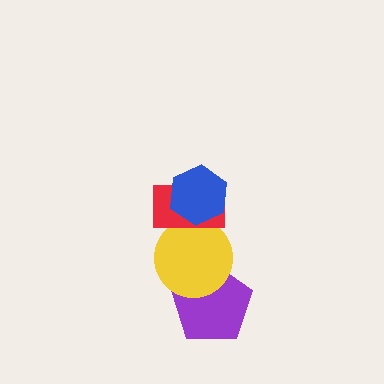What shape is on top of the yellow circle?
The red rectangle is on top of the yellow circle.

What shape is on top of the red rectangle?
The blue hexagon is on top of the red rectangle.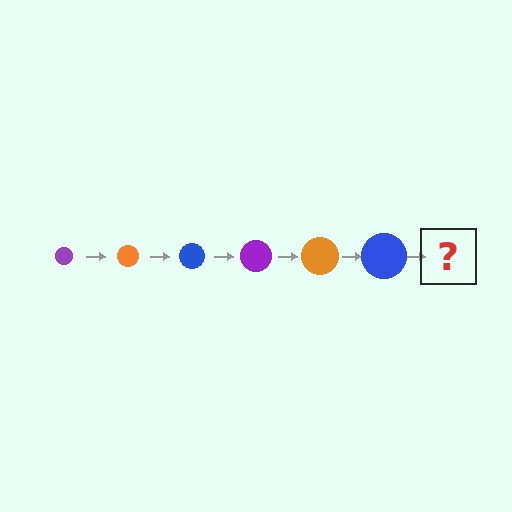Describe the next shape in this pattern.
It should be a purple circle, larger than the previous one.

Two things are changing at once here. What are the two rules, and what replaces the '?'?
The two rules are that the circle grows larger each step and the color cycles through purple, orange, and blue. The '?' should be a purple circle, larger than the previous one.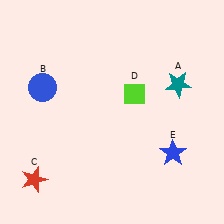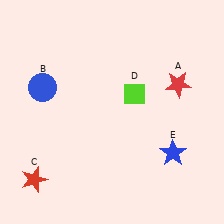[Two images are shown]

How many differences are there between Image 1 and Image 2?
There is 1 difference between the two images.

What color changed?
The star (A) changed from teal in Image 1 to red in Image 2.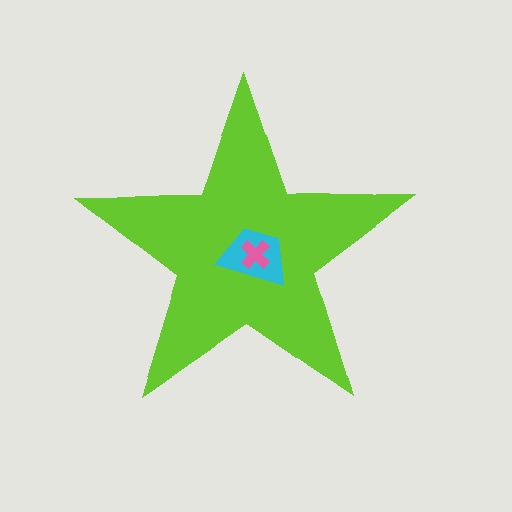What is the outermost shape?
The lime star.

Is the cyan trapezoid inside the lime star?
Yes.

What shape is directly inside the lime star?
The cyan trapezoid.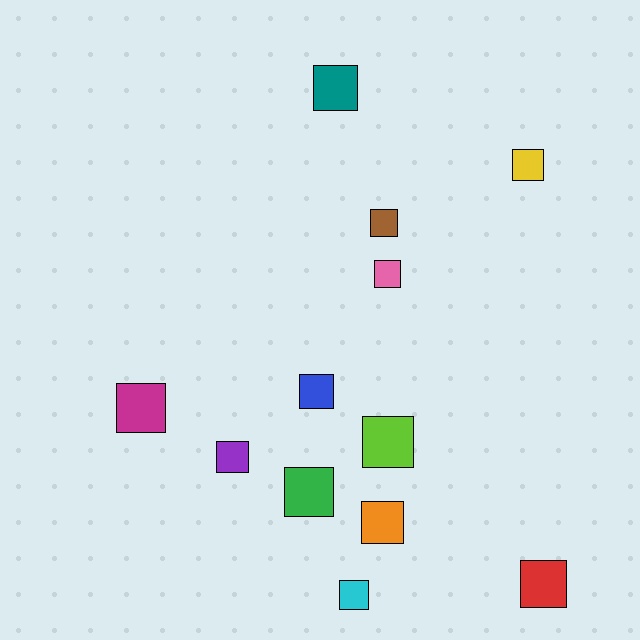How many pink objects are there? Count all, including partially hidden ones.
There is 1 pink object.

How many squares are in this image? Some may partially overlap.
There are 12 squares.